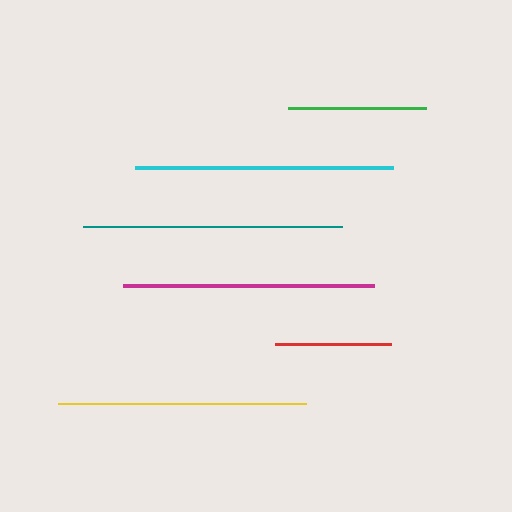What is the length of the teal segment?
The teal segment is approximately 259 pixels long.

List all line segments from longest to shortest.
From longest to shortest: teal, cyan, magenta, yellow, green, red.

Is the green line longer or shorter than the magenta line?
The magenta line is longer than the green line.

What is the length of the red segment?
The red segment is approximately 116 pixels long.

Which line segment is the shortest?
The red line is the shortest at approximately 116 pixels.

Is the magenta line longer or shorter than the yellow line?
The magenta line is longer than the yellow line.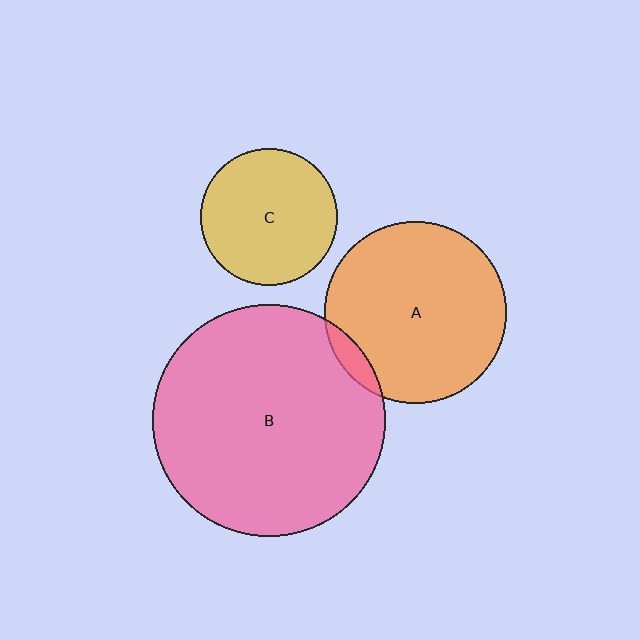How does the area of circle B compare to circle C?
Approximately 2.9 times.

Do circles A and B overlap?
Yes.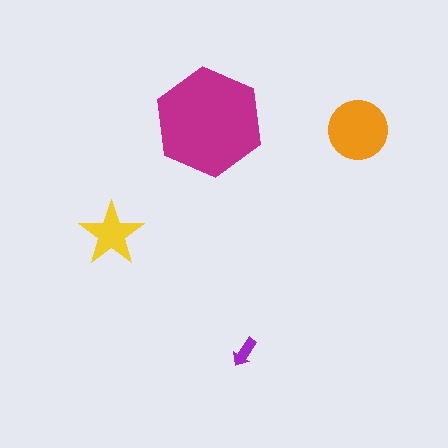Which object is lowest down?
The purple arrow is bottommost.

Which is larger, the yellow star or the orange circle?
The orange circle.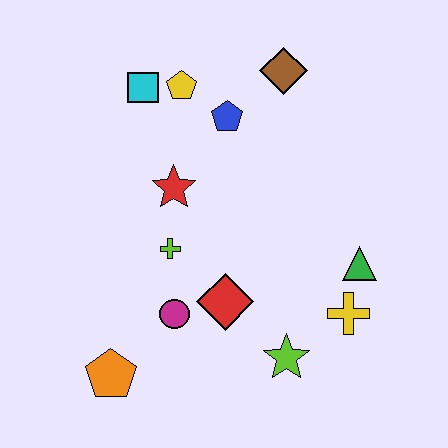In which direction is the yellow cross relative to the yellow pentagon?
The yellow cross is below the yellow pentagon.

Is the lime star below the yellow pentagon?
Yes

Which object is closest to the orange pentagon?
The magenta circle is closest to the orange pentagon.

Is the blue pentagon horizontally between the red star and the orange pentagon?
No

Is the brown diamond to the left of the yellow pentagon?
No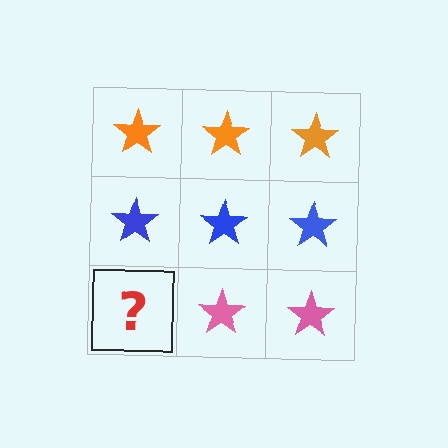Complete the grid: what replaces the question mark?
The question mark should be replaced with a pink star.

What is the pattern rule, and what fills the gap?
The rule is that each row has a consistent color. The gap should be filled with a pink star.